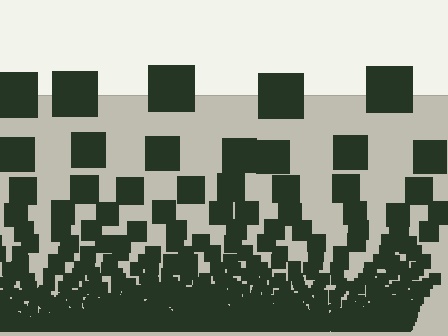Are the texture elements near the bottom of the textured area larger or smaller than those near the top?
Smaller. The gradient is inverted — elements near the bottom are smaller and denser.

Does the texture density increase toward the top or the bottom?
Density increases toward the bottom.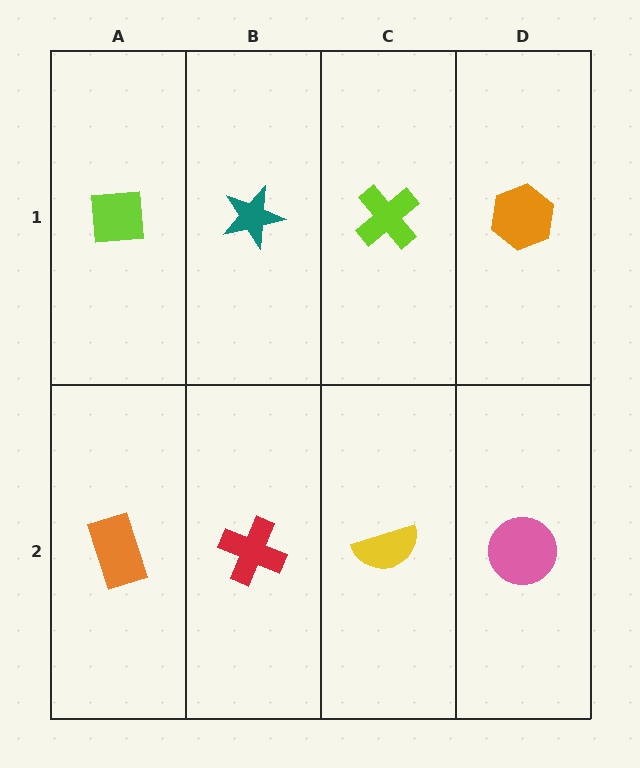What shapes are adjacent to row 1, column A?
An orange rectangle (row 2, column A), a teal star (row 1, column B).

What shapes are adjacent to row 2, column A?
A lime square (row 1, column A), a red cross (row 2, column B).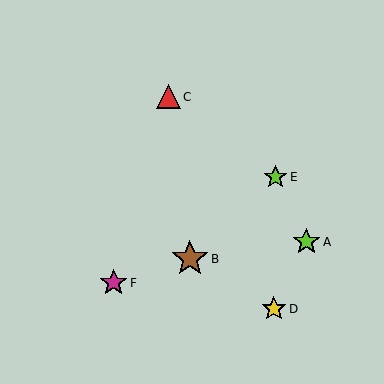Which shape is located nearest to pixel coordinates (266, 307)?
The yellow star (labeled D) at (274, 309) is nearest to that location.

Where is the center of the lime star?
The center of the lime star is at (306, 242).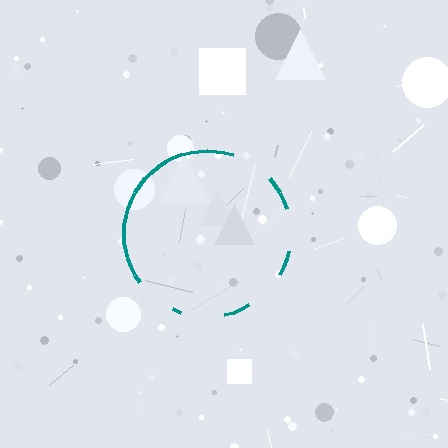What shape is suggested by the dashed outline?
The dashed outline suggests a circle.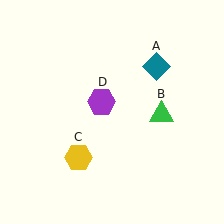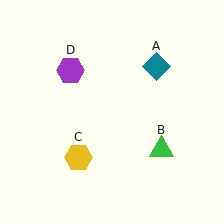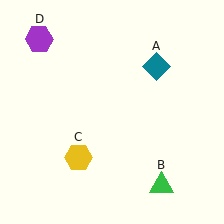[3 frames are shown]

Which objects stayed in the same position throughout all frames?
Teal diamond (object A) and yellow hexagon (object C) remained stationary.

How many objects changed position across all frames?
2 objects changed position: green triangle (object B), purple hexagon (object D).